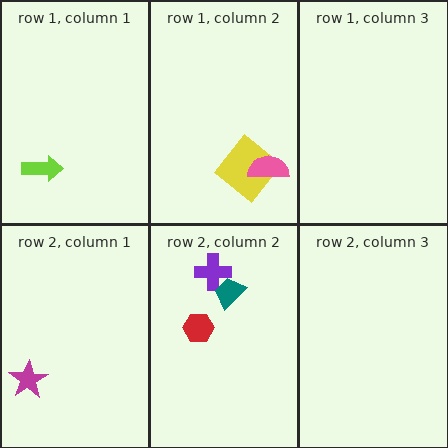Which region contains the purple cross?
The row 2, column 2 region.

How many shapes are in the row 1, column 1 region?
1.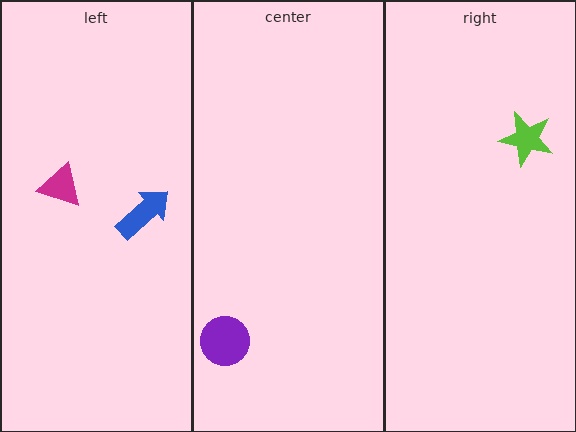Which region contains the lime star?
The right region.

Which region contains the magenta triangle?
The left region.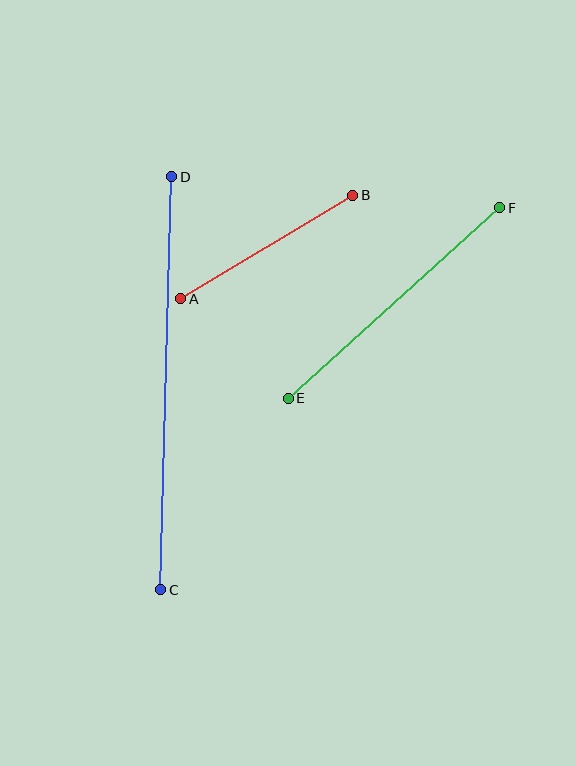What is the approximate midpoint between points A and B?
The midpoint is at approximately (267, 247) pixels.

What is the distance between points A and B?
The distance is approximately 201 pixels.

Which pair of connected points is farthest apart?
Points C and D are farthest apart.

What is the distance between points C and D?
The distance is approximately 413 pixels.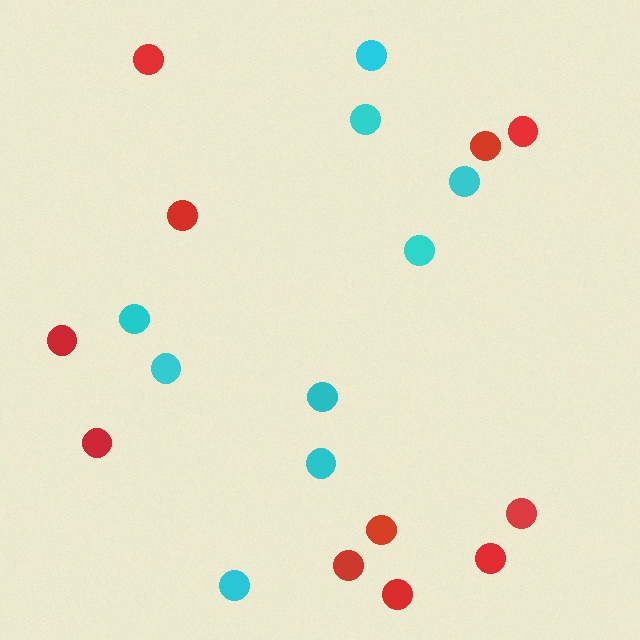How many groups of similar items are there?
There are 2 groups: one group of cyan circles (9) and one group of red circles (11).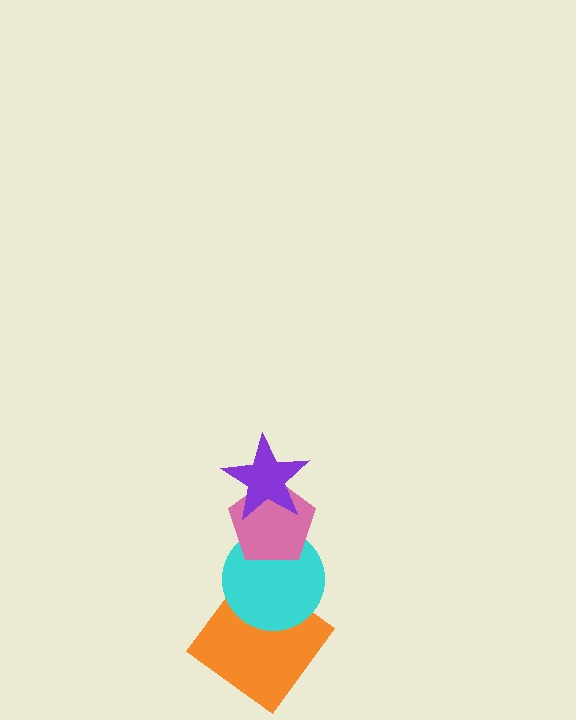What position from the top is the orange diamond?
The orange diamond is 4th from the top.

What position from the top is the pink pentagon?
The pink pentagon is 2nd from the top.